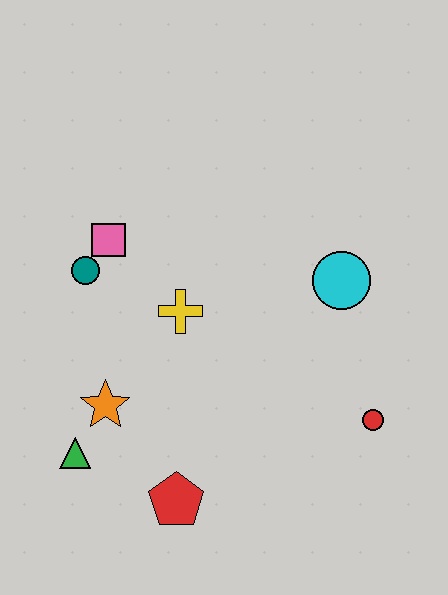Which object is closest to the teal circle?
The pink square is closest to the teal circle.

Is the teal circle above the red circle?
Yes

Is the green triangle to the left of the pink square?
Yes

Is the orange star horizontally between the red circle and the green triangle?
Yes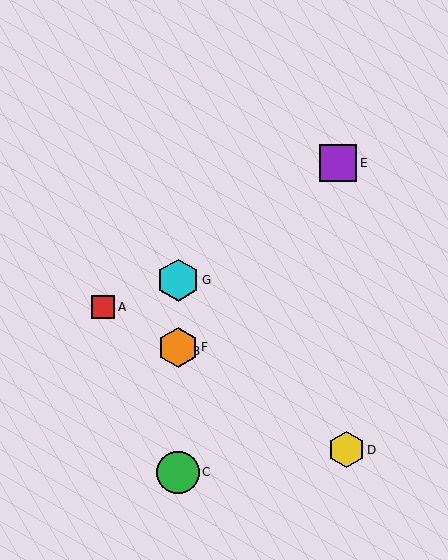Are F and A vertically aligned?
No, F is at x≈178 and A is at x≈103.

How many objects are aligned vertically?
4 objects (B, C, F, G) are aligned vertically.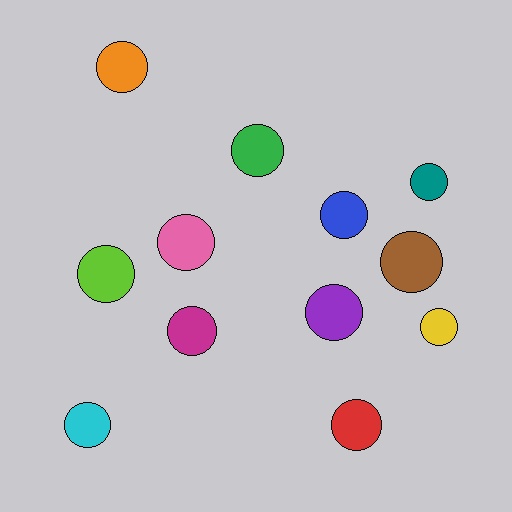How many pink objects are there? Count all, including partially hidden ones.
There is 1 pink object.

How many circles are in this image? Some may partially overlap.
There are 12 circles.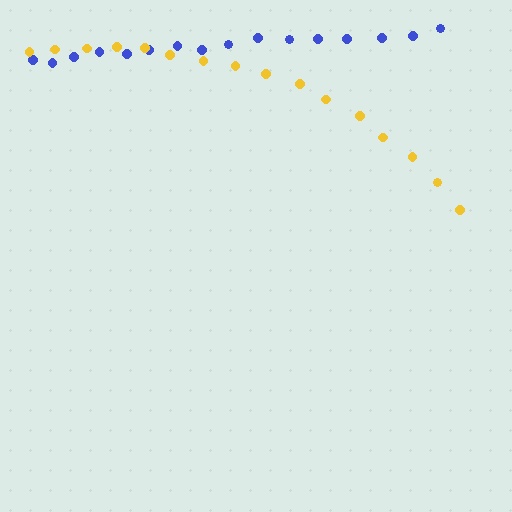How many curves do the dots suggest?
There are 2 distinct paths.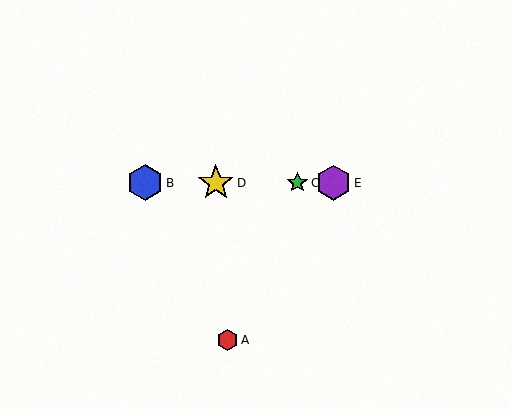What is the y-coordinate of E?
Object E is at y≈183.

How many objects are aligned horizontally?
4 objects (B, C, D, E) are aligned horizontally.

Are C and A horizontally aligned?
No, C is at y≈183 and A is at y≈340.